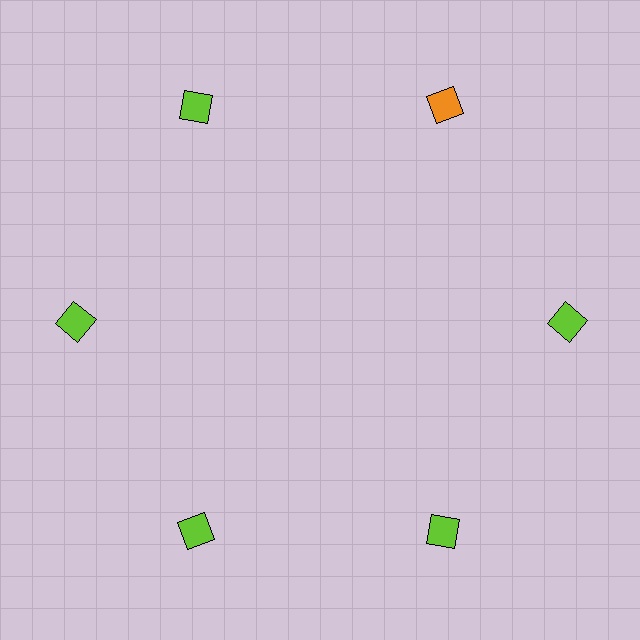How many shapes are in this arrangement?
There are 6 shapes arranged in a ring pattern.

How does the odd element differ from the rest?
It has a different color: orange instead of lime.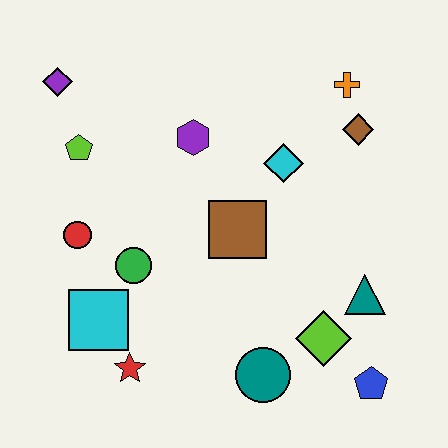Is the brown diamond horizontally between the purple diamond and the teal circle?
No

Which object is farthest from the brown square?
The purple diamond is farthest from the brown square.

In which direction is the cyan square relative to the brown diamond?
The cyan square is to the left of the brown diamond.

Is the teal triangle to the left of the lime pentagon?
No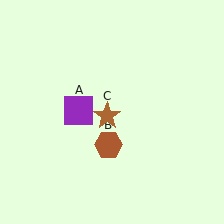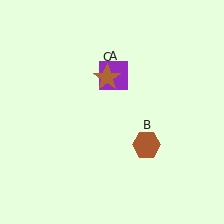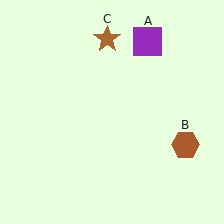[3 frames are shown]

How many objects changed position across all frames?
3 objects changed position: purple square (object A), brown hexagon (object B), brown star (object C).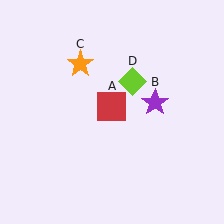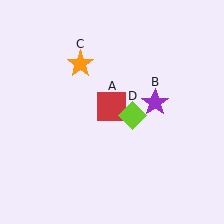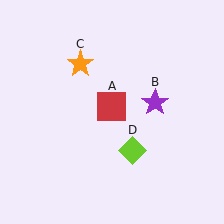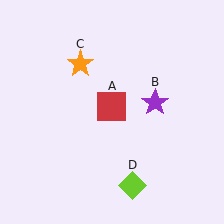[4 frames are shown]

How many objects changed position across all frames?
1 object changed position: lime diamond (object D).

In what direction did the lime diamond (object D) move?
The lime diamond (object D) moved down.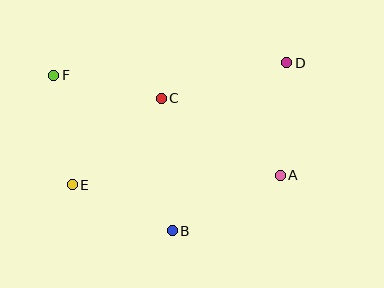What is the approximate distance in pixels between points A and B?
The distance between A and B is approximately 121 pixels.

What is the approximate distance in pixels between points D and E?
The distance between D and E is approximately 247 pixels.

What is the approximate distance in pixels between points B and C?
The distance between B and C is approximately 133 pixels.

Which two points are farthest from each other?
Points A and F are farthest from each other.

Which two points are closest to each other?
Points C and F are closest to each other.